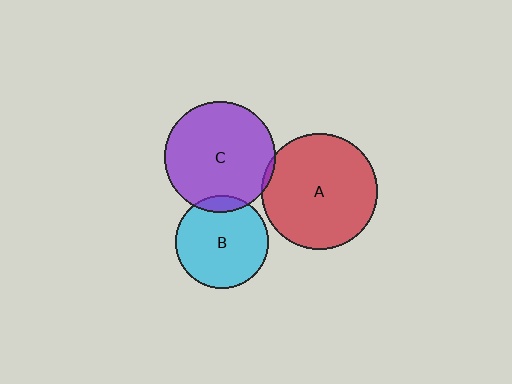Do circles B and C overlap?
Yes.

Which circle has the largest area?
Circle A (red).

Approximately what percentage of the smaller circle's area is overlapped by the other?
Approximately 10%.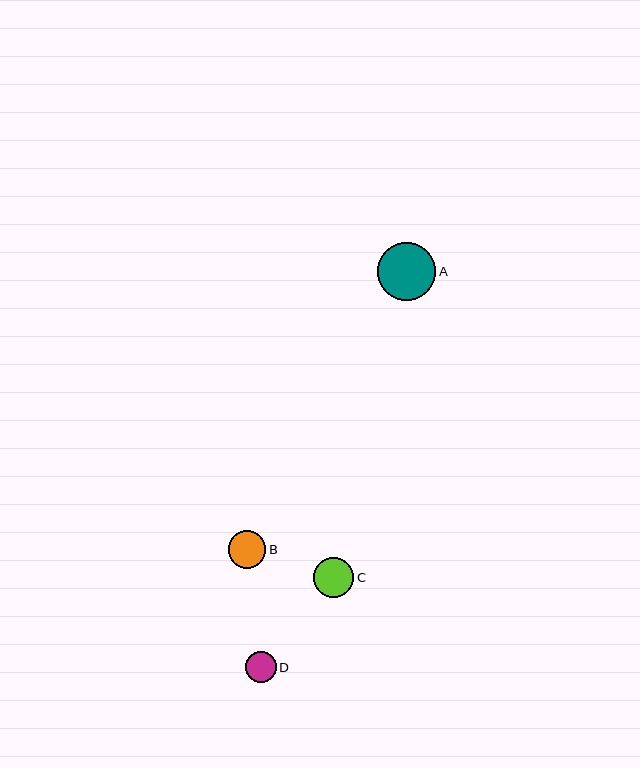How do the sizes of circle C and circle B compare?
Circle C and circle B are approximately the same size.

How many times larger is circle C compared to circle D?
Circle C is approximately 1.3 times the size of circle D.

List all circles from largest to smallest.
From largest to smallest: A, C, B, D.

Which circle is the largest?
Circle A is the largest with a size of approximately 58 pixels.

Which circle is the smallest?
Circle D is the smallest with a size of approximately 31 pixels.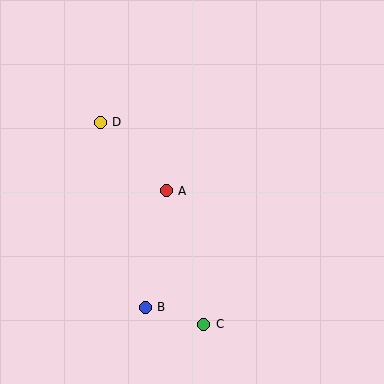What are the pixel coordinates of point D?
Point D is at (100, 122).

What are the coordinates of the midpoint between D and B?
The midpoint between D and B is at (123, 215).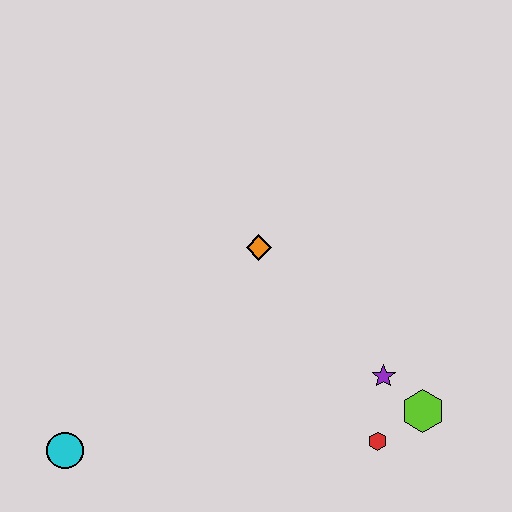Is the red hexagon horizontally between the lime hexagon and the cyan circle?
Yes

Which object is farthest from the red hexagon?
The cyan circle is farthest from the red hexagon.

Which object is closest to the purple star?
The lime hexagon is closest to the purple star.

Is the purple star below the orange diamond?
Yes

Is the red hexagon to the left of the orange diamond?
No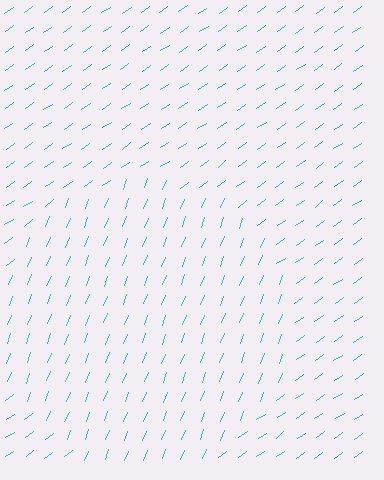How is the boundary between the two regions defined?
The boundary is defined purely by a change in line orientation (approximately 34 degrees difference). All lines are the same color and thickness.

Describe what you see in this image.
The image is filled with small cyan line segments. A circle region in the image has lines oriented differently from the surrounding lines, creating a visible texture boundary.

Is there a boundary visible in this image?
Yes, there is a texture boundary formed by a change in line orientation.